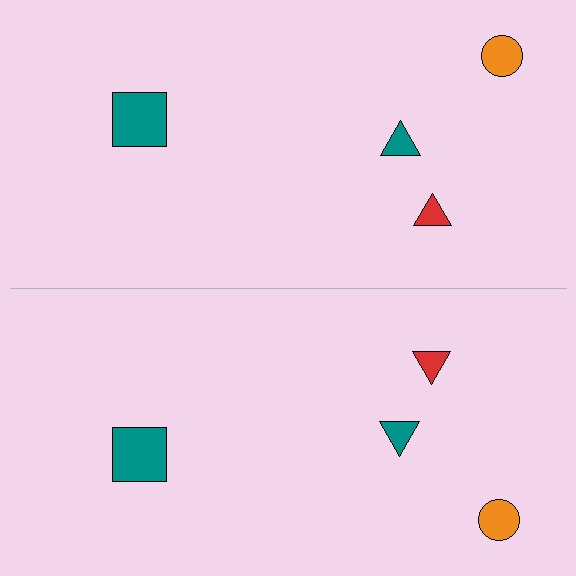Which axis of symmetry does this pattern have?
The pattern has a horizontal axis of symmetry running through the center of the image.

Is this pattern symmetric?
Yes, this pattern has bilateral (reflection) symmetry.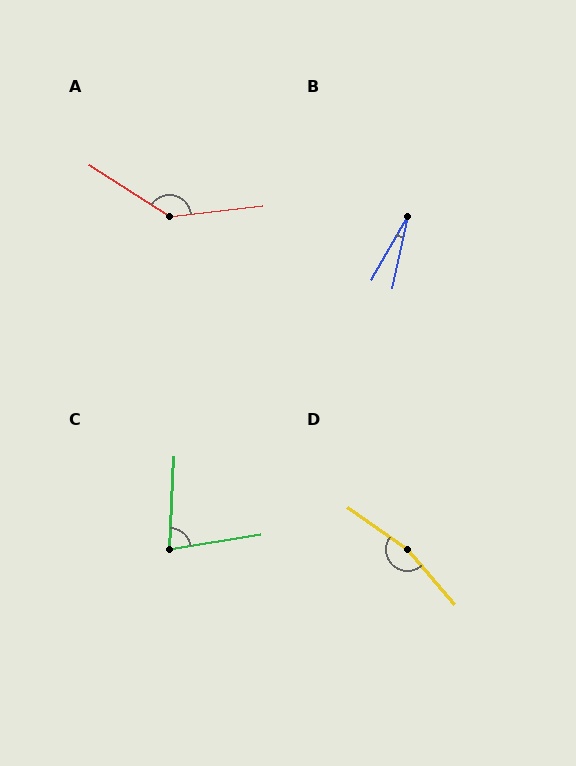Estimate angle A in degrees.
Approximately 140 degrees.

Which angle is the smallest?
B, at approximately 18 degrees.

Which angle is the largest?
D, at approximately 167 degrees.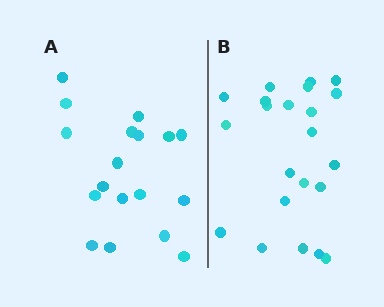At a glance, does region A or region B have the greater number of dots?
Region B (the right region) has more dots.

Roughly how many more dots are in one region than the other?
Region B has about 4 more dots than region A.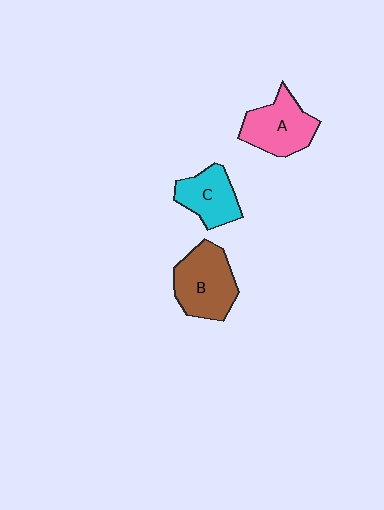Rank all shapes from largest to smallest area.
From largest to smallest: B (brown), A (pink), C (cyan).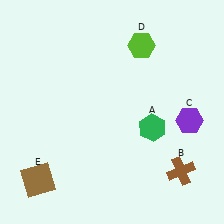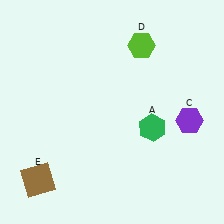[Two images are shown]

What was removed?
The brown cross (B) was removed in Image 2.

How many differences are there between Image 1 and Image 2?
There is 1 difference between the two images.